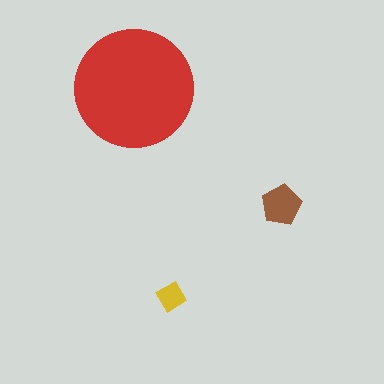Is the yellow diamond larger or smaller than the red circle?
Smaller.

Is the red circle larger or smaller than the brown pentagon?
Larger.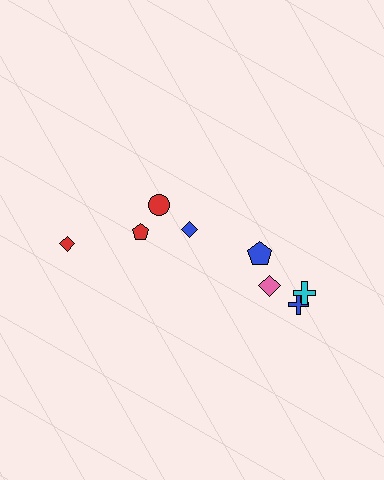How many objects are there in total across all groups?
There are 8 objects.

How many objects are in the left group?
There are 3 objects.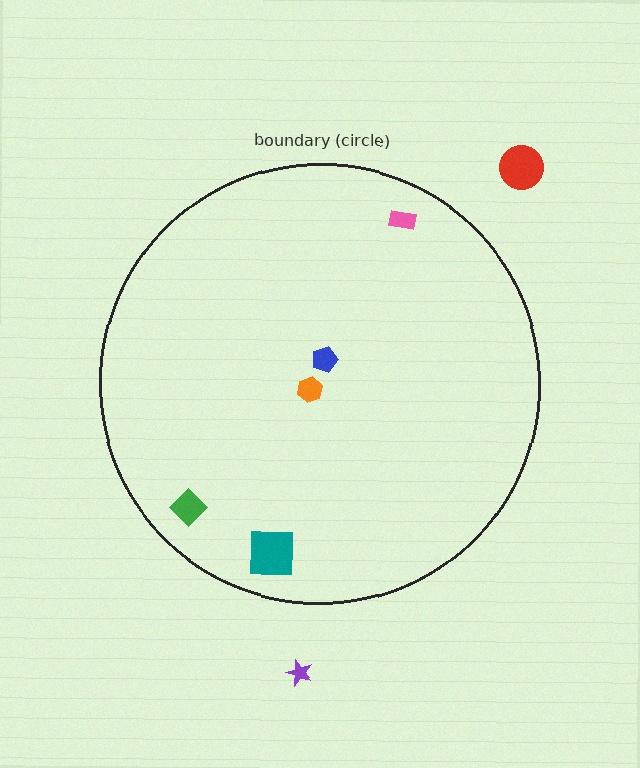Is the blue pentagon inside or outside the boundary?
Inside.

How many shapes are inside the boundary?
5 inside, 2 outside.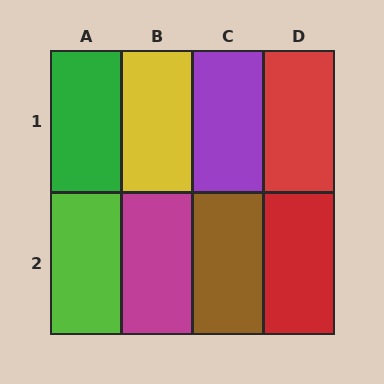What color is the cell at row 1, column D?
Red.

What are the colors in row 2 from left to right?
Lime, magenta, brown, red.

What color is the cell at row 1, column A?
Green.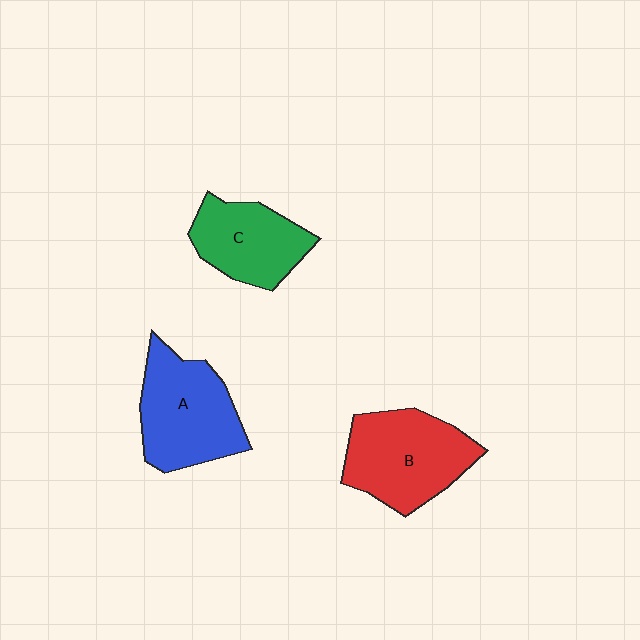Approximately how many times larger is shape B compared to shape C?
Approximately 1.3 times.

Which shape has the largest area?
Shape B (red).